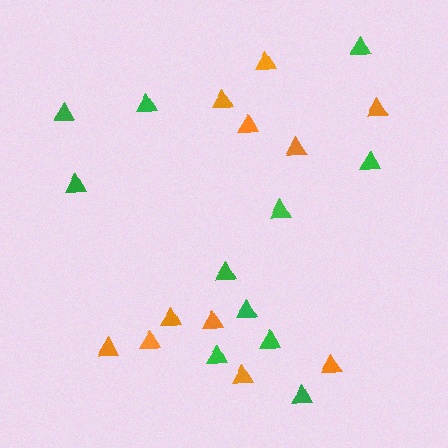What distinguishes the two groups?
There are 2 groups: one group of orange triangles (11) and one group of green triangles (11).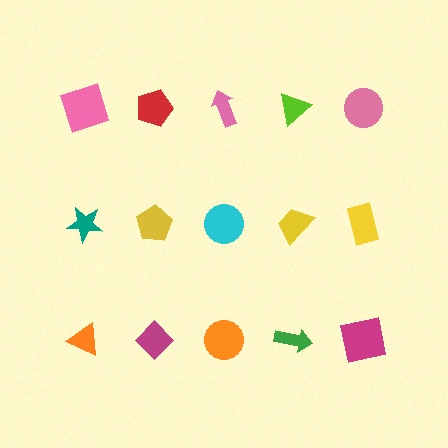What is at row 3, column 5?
A magenta square.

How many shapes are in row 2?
5 shapes.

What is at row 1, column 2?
A red pentagon.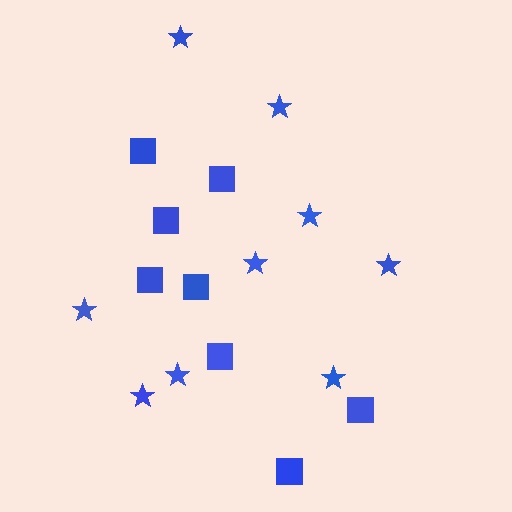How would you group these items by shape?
There are 2 groups: one group of stars (9) and one group of squares (8).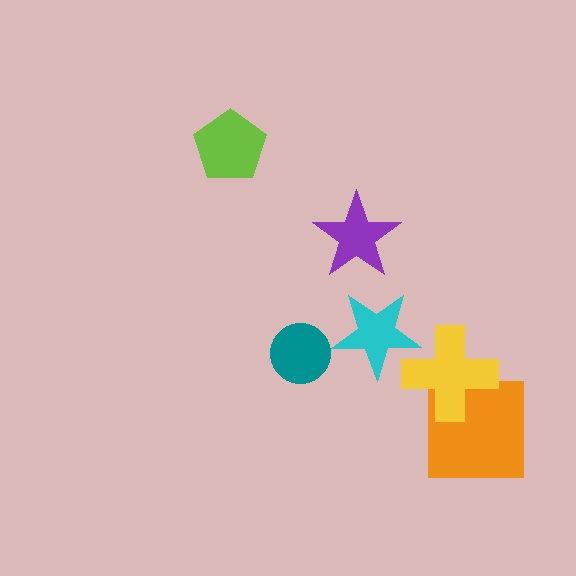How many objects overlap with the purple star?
0 objects overlap with the purple star.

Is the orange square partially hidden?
Yes, it is partially covered by another shape.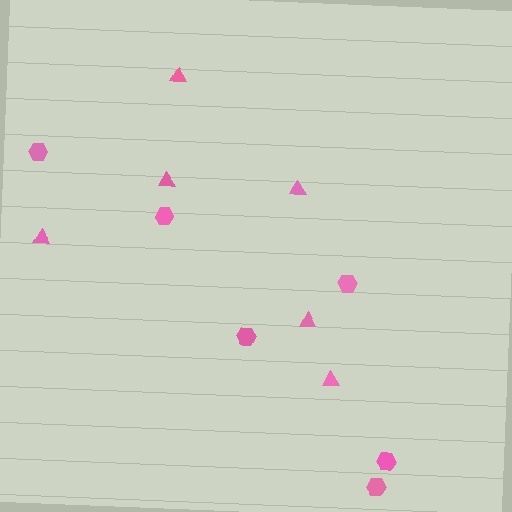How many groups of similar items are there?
There are 2 groups: one group of hexagons (6) and one group of triangles (6).